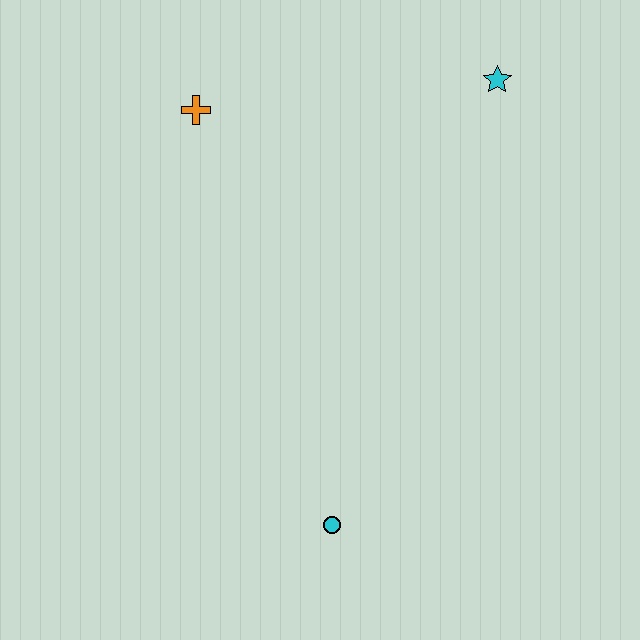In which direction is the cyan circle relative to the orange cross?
The cyan circle is below the orange cross.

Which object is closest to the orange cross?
The cyan star is closest to the orange cross.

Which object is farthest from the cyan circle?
The cyan star is farthest from the cyan circle.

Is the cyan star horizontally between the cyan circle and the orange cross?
No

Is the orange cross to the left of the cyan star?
Yes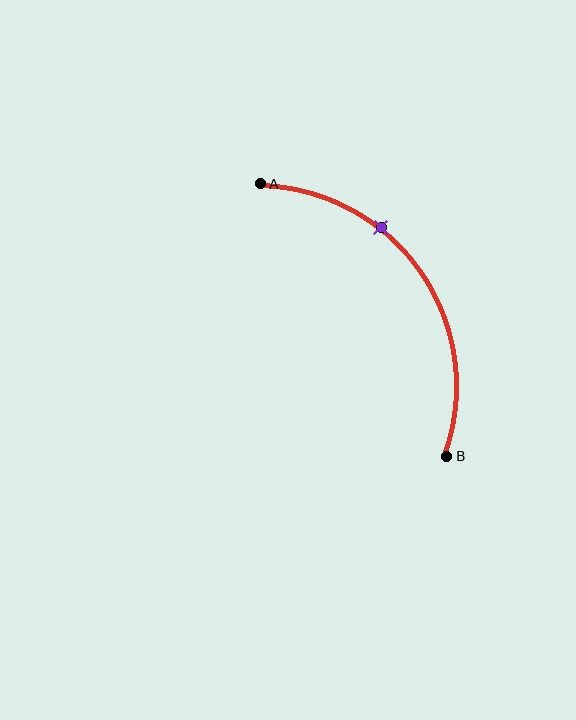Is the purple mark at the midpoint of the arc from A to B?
No. The purple mark lies on the arc but is closer to endpoint A. The arc midpoint would be at the point on the curve equidistant along the arc from both A and B.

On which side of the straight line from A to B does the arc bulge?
The arc bulges above and to the right of the straight line connecting A and B.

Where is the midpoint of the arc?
The arc midpoint is the point on the curve farthest from the straight line joining A and B. It sits above and to the right of that line.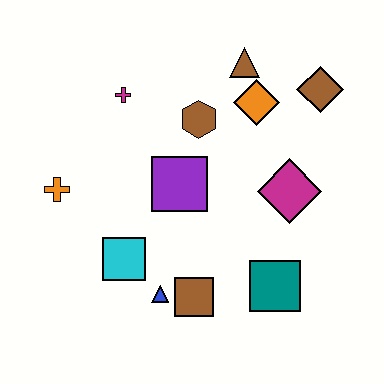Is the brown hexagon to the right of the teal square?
No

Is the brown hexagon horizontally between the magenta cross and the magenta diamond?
Yes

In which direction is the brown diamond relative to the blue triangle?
The brown diamond is above the blue triangle.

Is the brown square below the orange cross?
Yes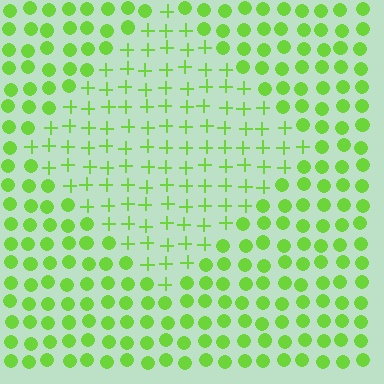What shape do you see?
I see a diamond.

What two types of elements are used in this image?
The image uses plus signs inside the diamond region and circles outside it.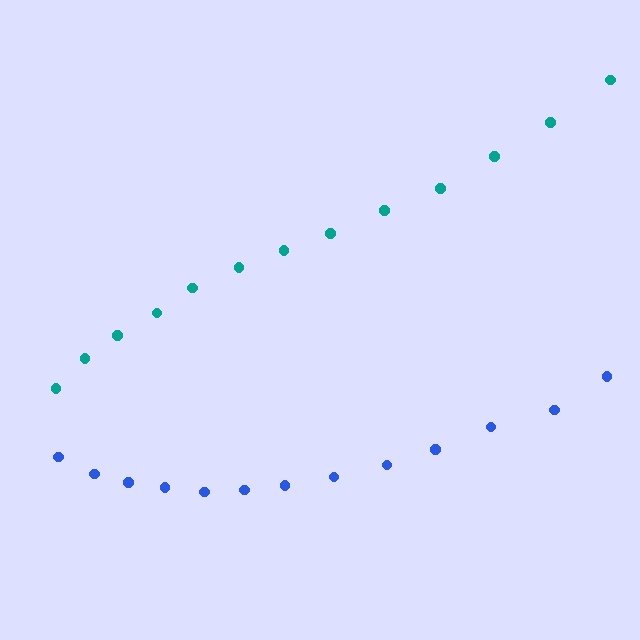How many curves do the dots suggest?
There are 2 distinct paths.